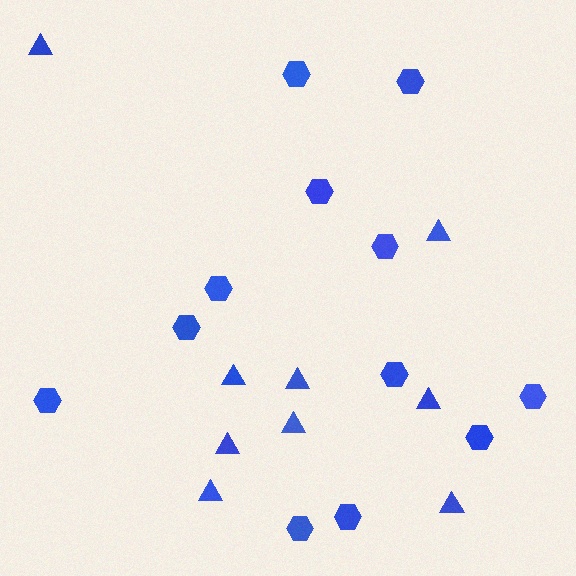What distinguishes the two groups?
There are 2 groups: one group of hexagons (12) and one group of triangles (9).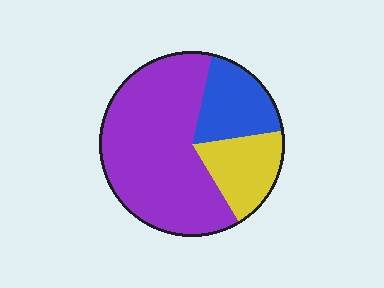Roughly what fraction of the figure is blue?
Blue takes up about one fifth (1/5) of the figure.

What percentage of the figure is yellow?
Yellow takes up less than a quarter of the figure.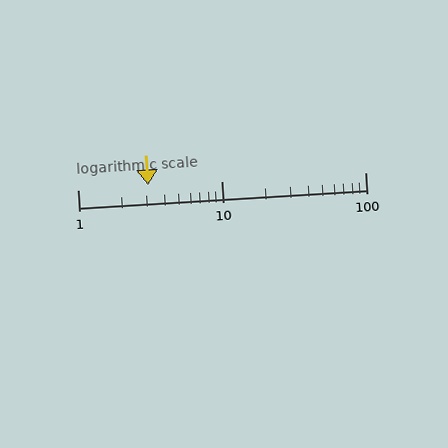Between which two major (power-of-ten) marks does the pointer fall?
The pointer is between 1 and 10.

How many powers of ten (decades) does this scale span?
The scale spans 2 decades, from 1 to 100.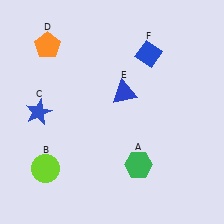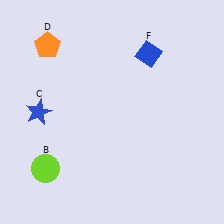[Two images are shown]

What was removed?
The green hexagon (A), the blue triangle (E) were removed in Image 2.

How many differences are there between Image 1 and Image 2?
There are 2 differences between the two images.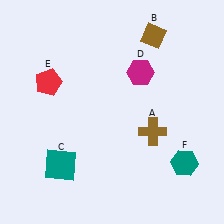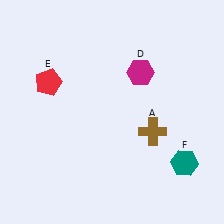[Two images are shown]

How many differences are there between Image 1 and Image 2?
There are 2 differences between the two images.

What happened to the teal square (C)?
The teal square (C) was removed in Image 2. It was in the bottom-left area of Image 1.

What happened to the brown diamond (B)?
The brown diamond (B) was removed in Image 2. It was in the top-right area of Image 1.